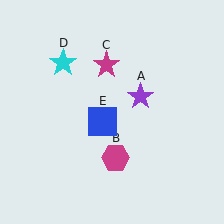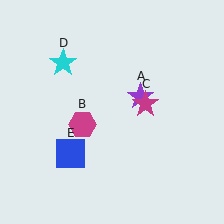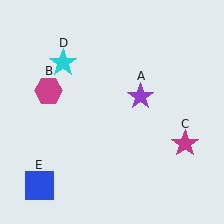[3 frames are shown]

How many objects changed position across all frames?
3 objects changed position: magenta hexagon (object B), magenta star (object C), blue square (object E).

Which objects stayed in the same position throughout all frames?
Purple star (object A) and cyan star (object D) remained stationary.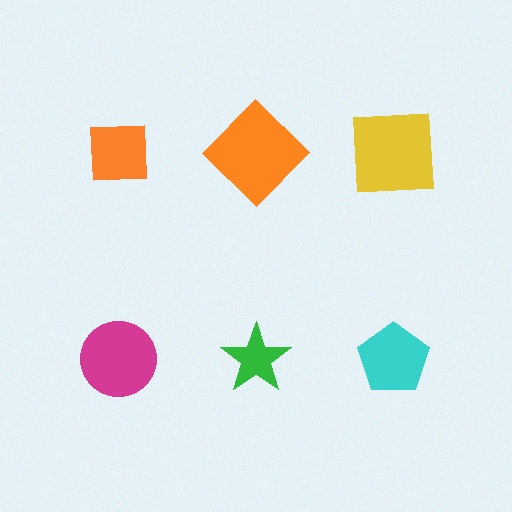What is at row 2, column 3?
A cyan pentagon.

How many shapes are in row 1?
3 shapes.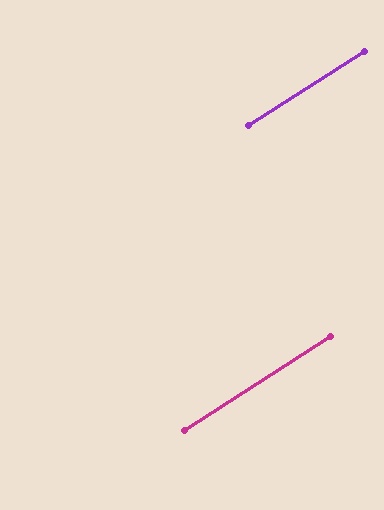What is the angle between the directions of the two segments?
Approximately 0 degrees.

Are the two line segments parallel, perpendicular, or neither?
Parallel — their directions differ by only 0.1°.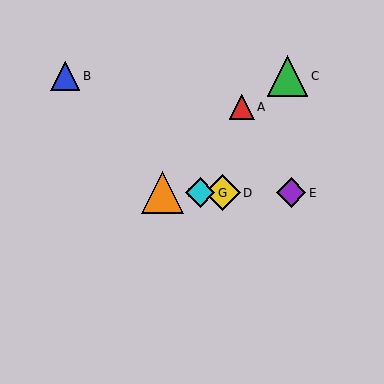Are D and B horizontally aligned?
No, D is at y≈193 and B is at y≈76.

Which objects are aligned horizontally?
Objects D, E, F, G are aligned horizontally.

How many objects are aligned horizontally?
4 objects (D, E, F, G) are aligned horizontally.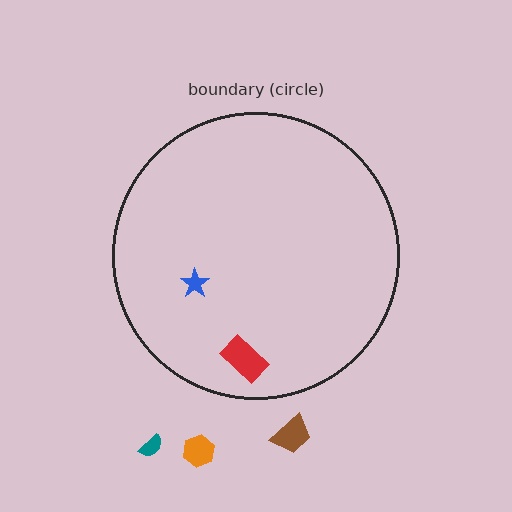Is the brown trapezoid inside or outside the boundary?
Outside.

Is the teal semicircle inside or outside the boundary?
Outside.